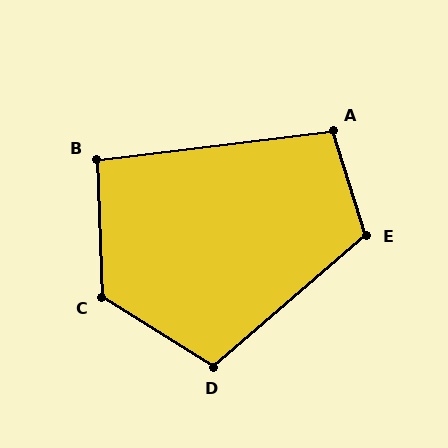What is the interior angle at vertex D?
Approximately 108 degrees (obtuse).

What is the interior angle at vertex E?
Approximately 113 degrees (obtuse).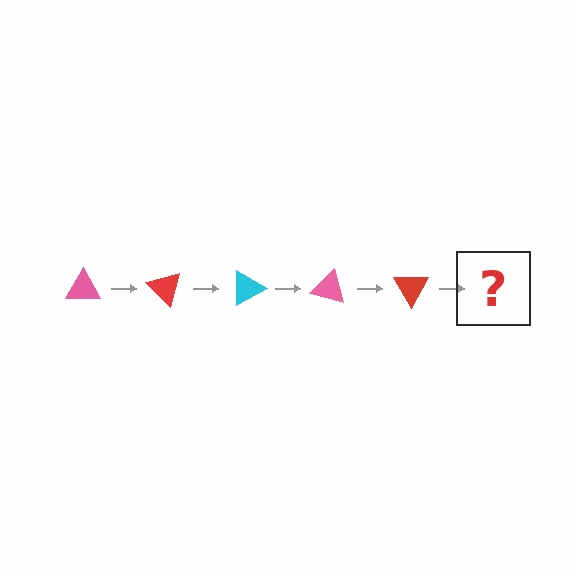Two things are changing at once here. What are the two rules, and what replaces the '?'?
The two rules are that it rotates 45 degrees each step and the color cycles through pink, red, and cyan. The '?' should be a cyan triangle, rotated 225 degrees from the start.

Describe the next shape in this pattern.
It should be a cyan triangle, rotated 225 degrees from the start.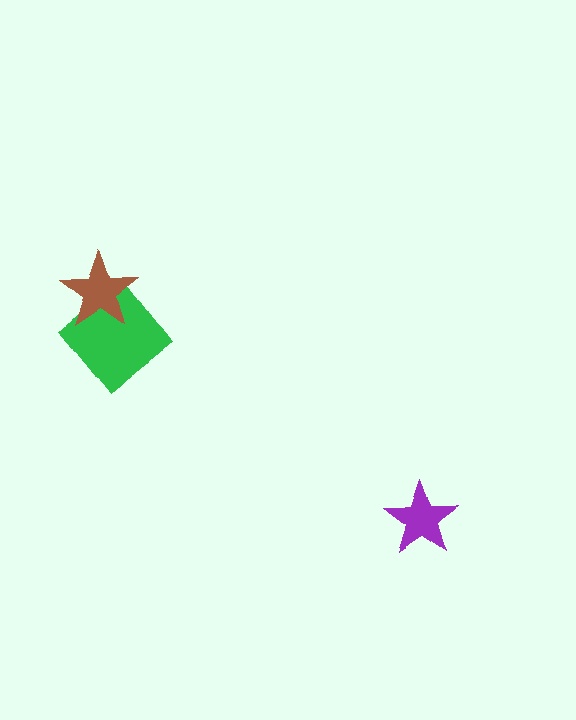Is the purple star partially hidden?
No, no other shape covers it.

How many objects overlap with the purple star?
0 objects overlap with the purple star.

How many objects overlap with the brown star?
1 object overlaps with the brown star.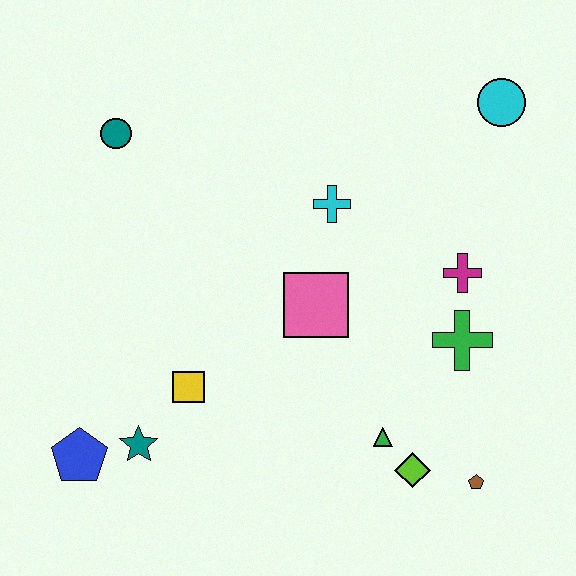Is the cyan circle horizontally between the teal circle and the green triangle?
No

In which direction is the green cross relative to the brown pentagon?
The green cross is above the brown pentagon.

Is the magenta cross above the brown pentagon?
Yes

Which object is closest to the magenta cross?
The green cross is closest to the magenta cross.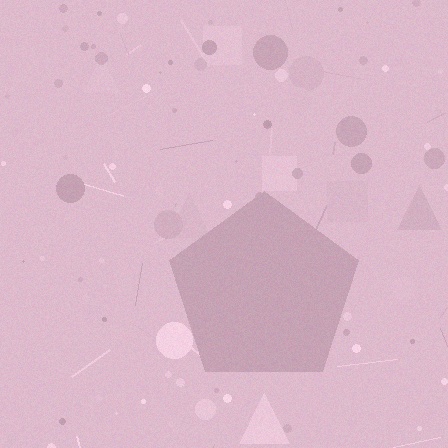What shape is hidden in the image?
A pentagon is hidden in the image.